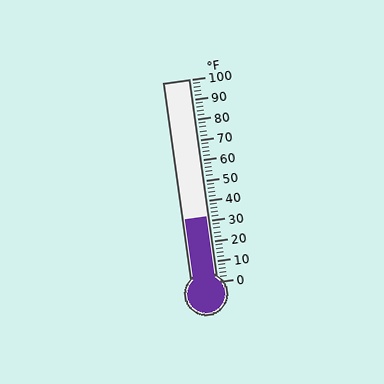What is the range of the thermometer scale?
The thermometer scale ranges from 0°F to 100°F.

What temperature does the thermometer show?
The thermometer shows approximately 32°F.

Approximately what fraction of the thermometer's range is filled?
The thermometer is filled to approximately 30% of its range.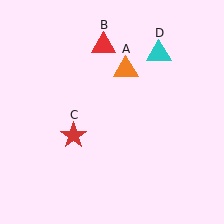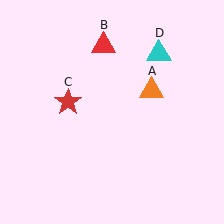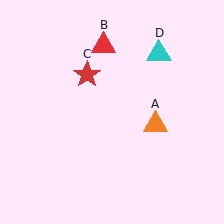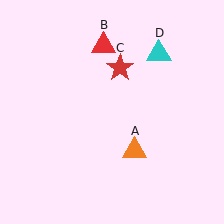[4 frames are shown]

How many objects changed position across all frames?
2 objects changed position: orange triangle (object A), red star (object C).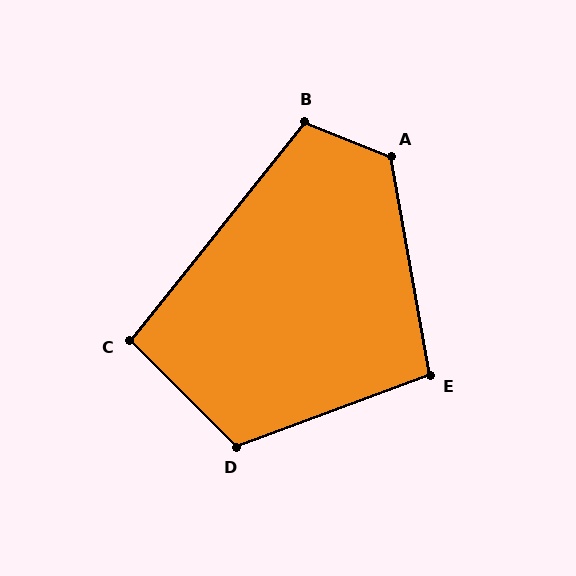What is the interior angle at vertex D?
Approximately 115 degrees (obtuse).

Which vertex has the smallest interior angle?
C, at approximately 96 degrees.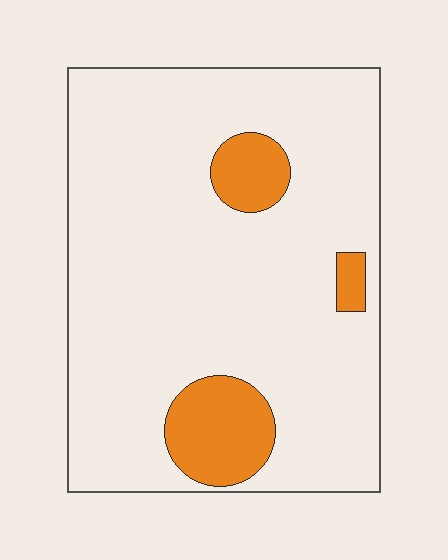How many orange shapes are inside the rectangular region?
3.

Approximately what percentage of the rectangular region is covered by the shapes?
Approximately 15%.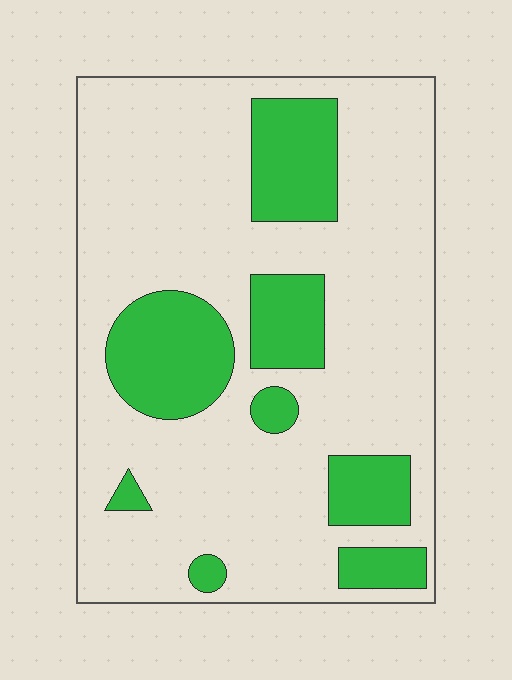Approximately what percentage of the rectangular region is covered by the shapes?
Approximately 25%.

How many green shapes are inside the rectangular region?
8.